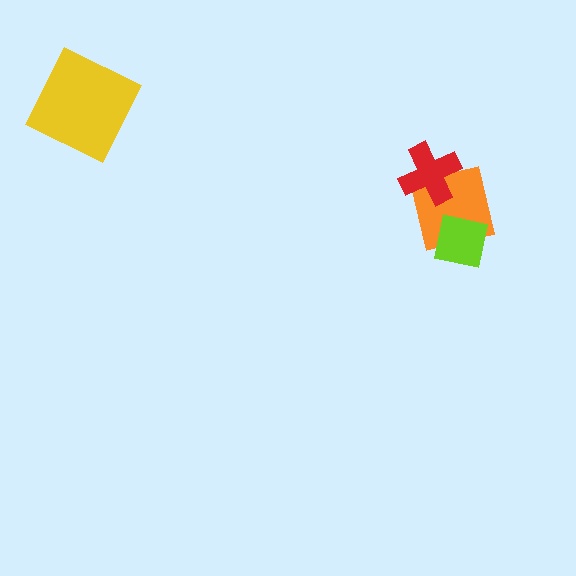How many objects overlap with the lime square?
1 object overlaps with the lime square.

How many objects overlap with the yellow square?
0 objects overlap with the yellow square.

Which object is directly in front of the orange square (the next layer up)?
The lime square is directly in front of the orange square.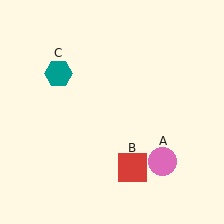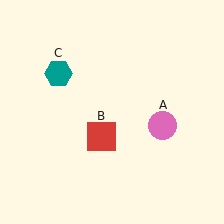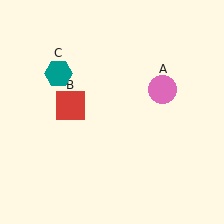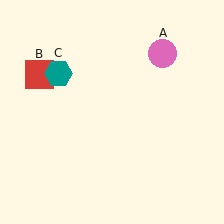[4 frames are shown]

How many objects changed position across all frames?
2 objects changed position: pink circle (object A), red square (object B).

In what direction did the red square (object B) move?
The red square (object B) moved up and to the left.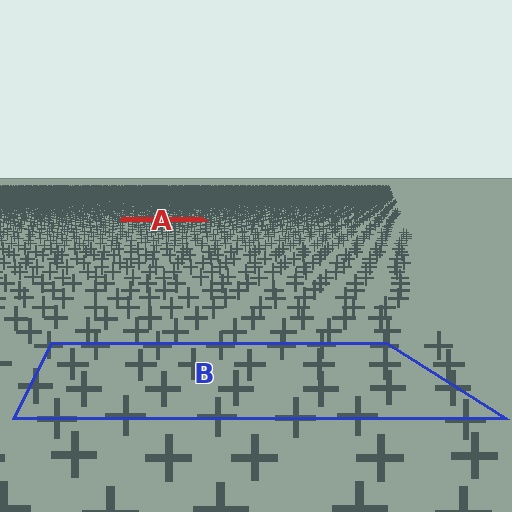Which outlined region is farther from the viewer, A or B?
Region A is farther from the viewer — the texture elements inside it appear smaller and more densely packed.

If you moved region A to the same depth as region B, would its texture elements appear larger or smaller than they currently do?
They would appear larger. At a closer depth, the same texture elements are projected at a bigger on-screen size.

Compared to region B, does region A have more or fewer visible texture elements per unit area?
Region A has more texture elements per unit area — they are packed more densely because it is farther away.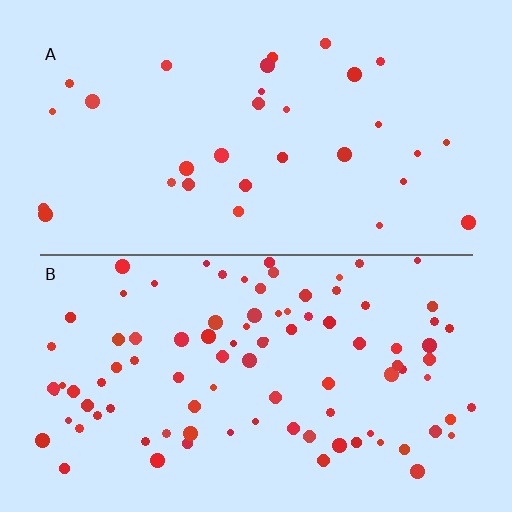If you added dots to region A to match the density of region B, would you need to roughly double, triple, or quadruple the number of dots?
Approximately triple.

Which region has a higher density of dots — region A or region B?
B (the bottom).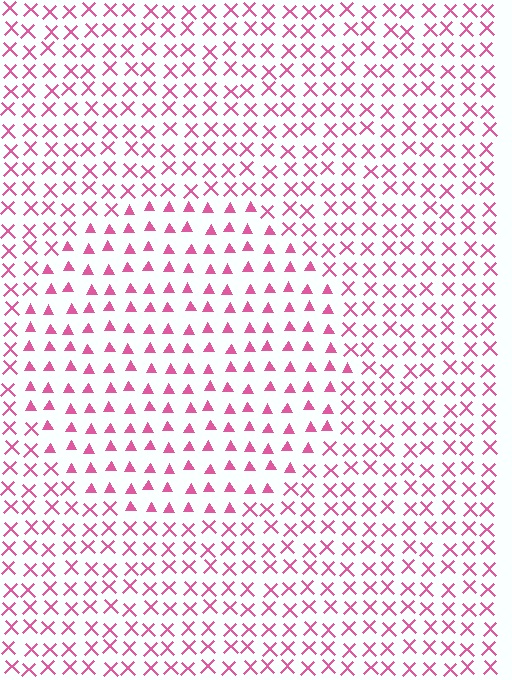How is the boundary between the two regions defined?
The boundary is defined by a change in element shape: triangles inside vs. X marks outside. All elements share the same color and spacing.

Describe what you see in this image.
The image is filled with small pink elements arranged in a uniform grid. A circle-shaped region contains triangles, while the surrounding area contains X marks. The boundary is defined purely by the change in element shape.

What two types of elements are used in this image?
The image uses triangles inside the circle region and X marks outside it.